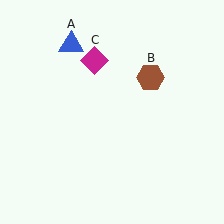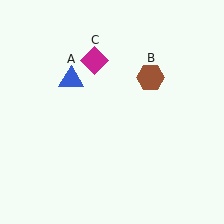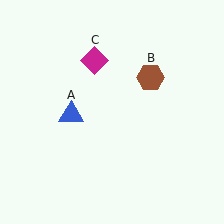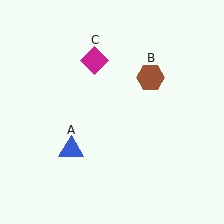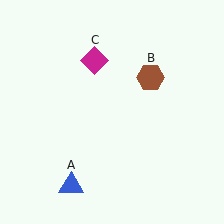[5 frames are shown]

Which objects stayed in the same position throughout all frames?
Brown hexagon (object B) and magenta diamond (object C) remained stationary.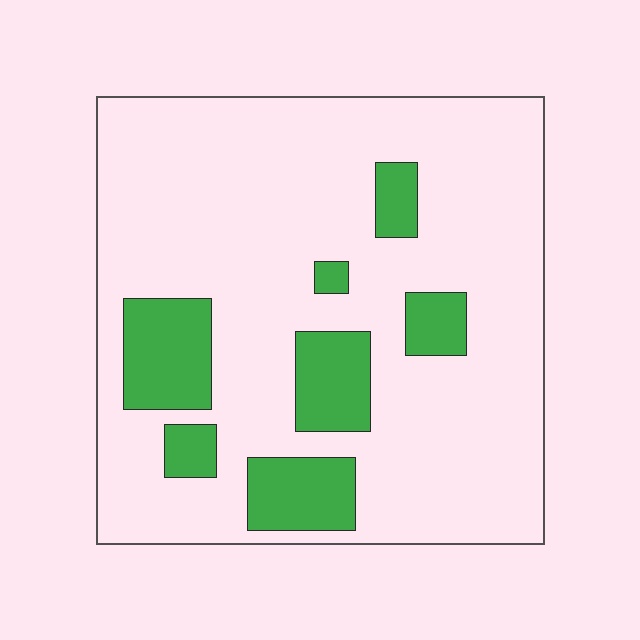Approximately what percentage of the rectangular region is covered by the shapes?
Approximately 20%.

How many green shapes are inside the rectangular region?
7.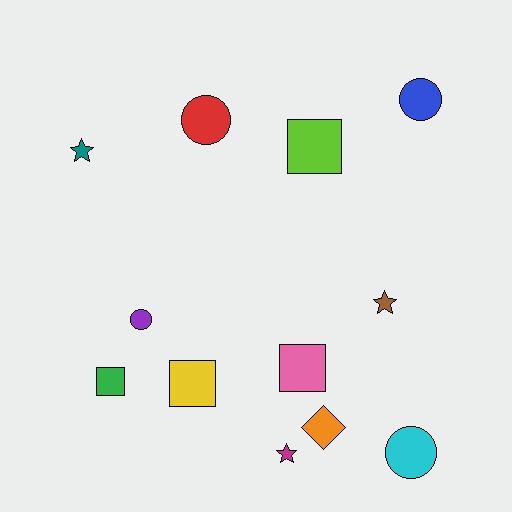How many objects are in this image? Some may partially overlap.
There are 12 objects.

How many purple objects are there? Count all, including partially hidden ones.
There is 1 purple object.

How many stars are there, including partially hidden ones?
There are 3 stars.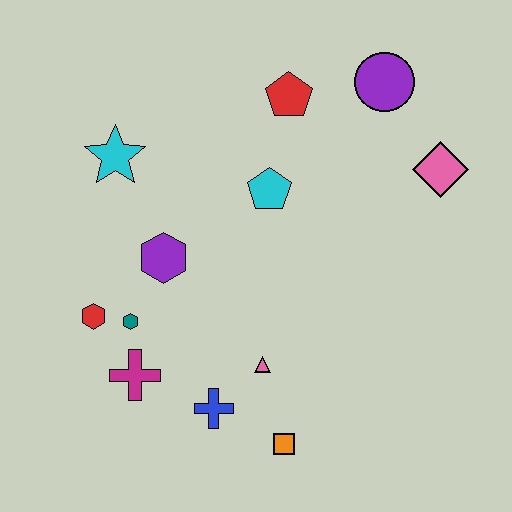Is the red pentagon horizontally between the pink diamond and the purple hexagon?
Yes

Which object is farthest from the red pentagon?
The orange square is farthest from the red pentagon.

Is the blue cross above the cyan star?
No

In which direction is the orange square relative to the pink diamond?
The orange square is below the pink diamond.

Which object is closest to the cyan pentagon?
The red pentagon is closest to the cyan pentagon.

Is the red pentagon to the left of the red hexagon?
No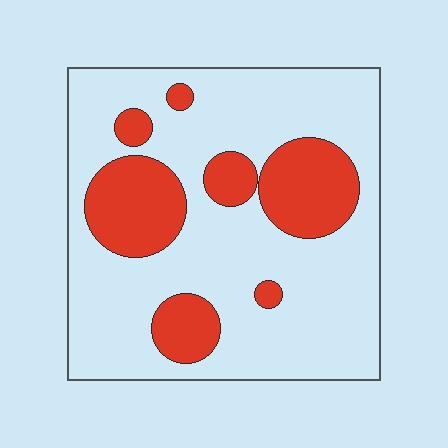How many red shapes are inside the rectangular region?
7.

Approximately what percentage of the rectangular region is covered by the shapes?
Approximately 25%.